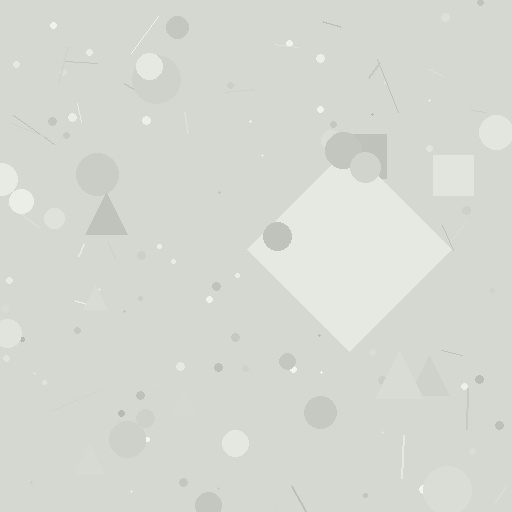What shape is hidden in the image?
A diamond is hidden in the image.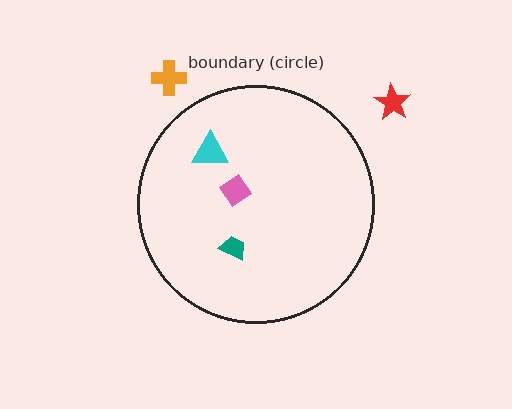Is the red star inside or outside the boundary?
Outside.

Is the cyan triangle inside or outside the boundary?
Inside.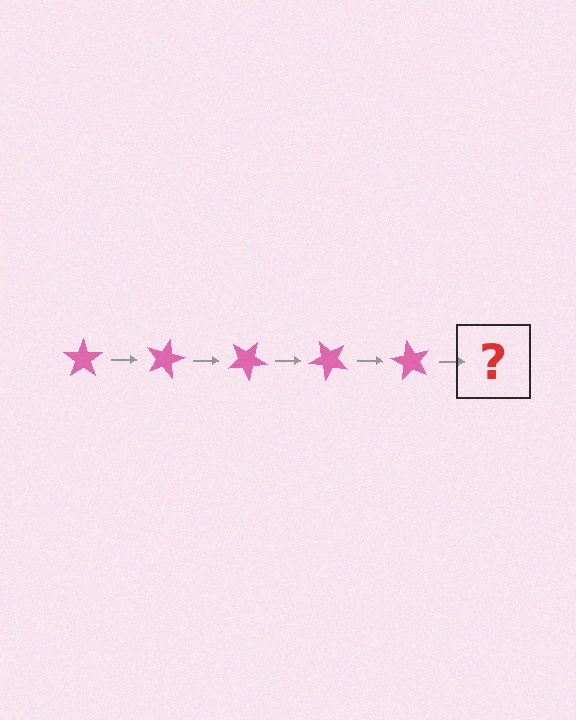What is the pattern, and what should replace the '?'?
The pattern is that the star rotates 15 degrees each step. The '?' should be a pink star rotated 75 degrees.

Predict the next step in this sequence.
The next step is a pink star rotated 75 degrees.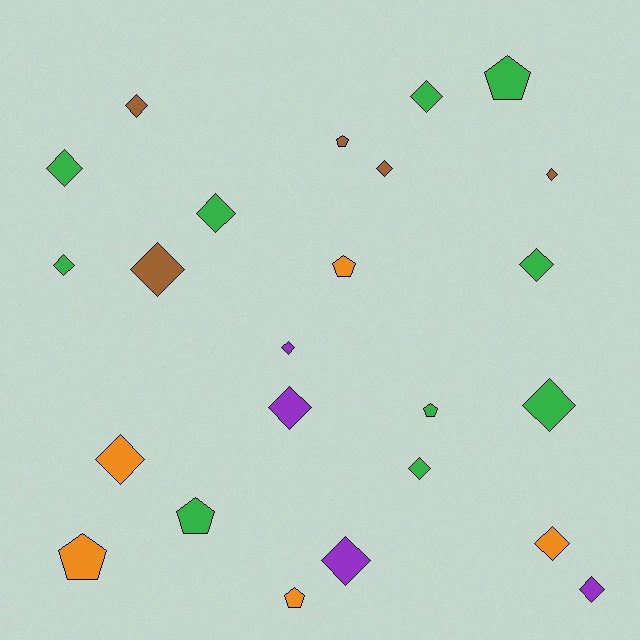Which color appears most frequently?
Green, with 10 objects.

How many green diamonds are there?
There are 7 green diamonds.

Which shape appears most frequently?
Diamond, with 17 objects.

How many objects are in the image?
There are 24 objects.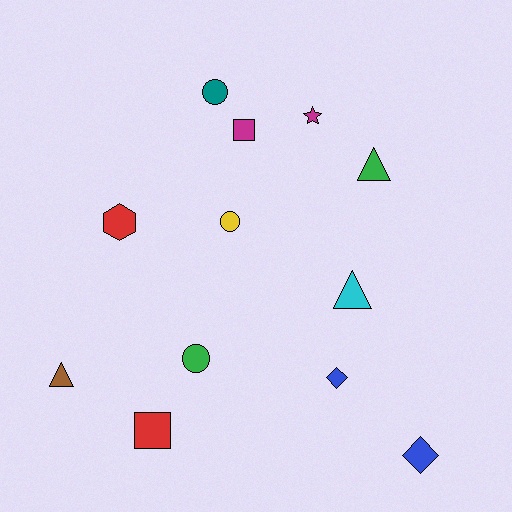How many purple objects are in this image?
There are no purple objects.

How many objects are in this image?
There are 12 objects.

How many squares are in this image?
There are 2 squares.